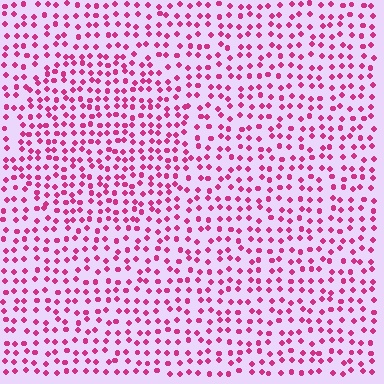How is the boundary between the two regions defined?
The boundary is defined by a change in element density (approximately 1.4x ratio). All elements are the same color, size, and shape.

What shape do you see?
I see a circle.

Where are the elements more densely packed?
The elements are more densely packed inside the circle boundary.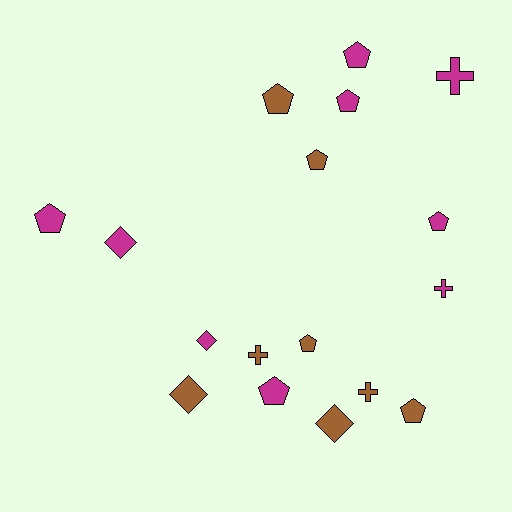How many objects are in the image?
There are 17 objects.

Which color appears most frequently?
Magenta, with 9 objects.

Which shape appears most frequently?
Pentagon, with 9 objects.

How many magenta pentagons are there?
There are 5 magenta pentagons.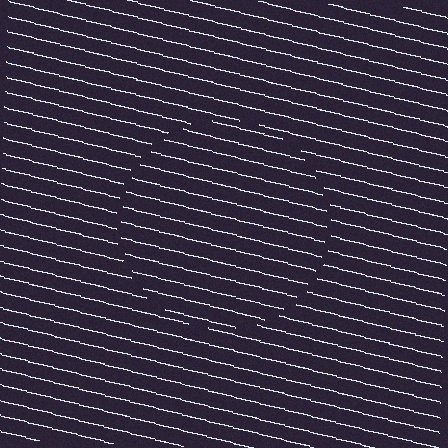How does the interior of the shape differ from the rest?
The interior of the shape contains the same grating, shifted by half a period — the contour is defined by the phase discontinuity where line-ends from the inner and outer gratings abut.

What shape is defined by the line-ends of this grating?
An illusory circle. The interior of the shape contains the same grating, shifted by half a period — the contour is defined by the phase discontinuity where line-ends from the inner and outer gratings abut.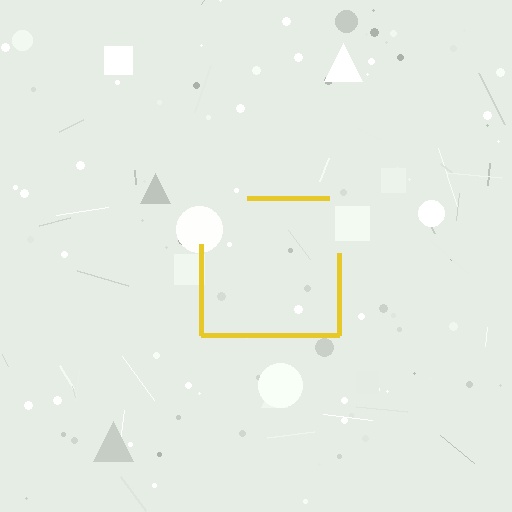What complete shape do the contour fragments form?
The contour fragments form a square.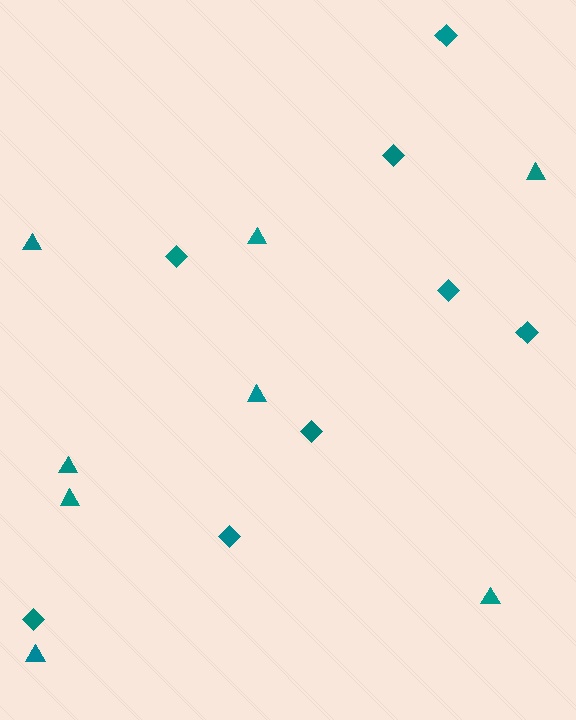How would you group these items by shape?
There are 2 groups: one group of diamonds (8) and one group of triangles (8).